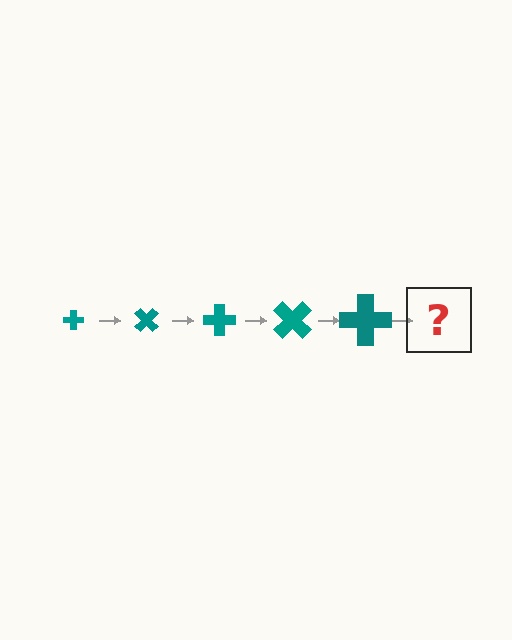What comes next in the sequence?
The next element should be a cross, larger than the previous one and rotated 225 degrees from the start.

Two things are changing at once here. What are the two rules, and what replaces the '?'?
The two rules are that the cross grows larger each step and it rotates 45 degrees each step. The '?' should be a cross, larger than the previous one and rotated 225 degrees from the start.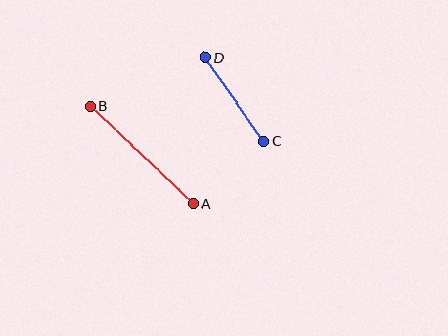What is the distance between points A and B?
The distance is approximately 142 pixels.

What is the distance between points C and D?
The distance is approximately 102 pixels.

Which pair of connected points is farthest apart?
Points A and B are farthest apart.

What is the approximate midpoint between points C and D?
The midpoint is at approximately (234, 99) pixels.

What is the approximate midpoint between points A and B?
The midpoint is at approximately (142, 155) pixels.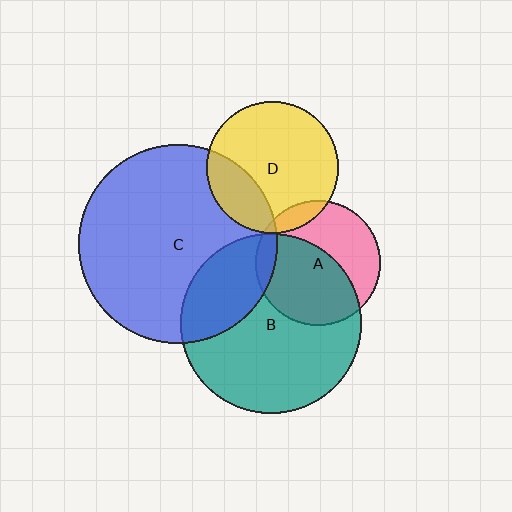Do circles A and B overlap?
Yes.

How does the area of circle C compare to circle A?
Approximately 2.5 times.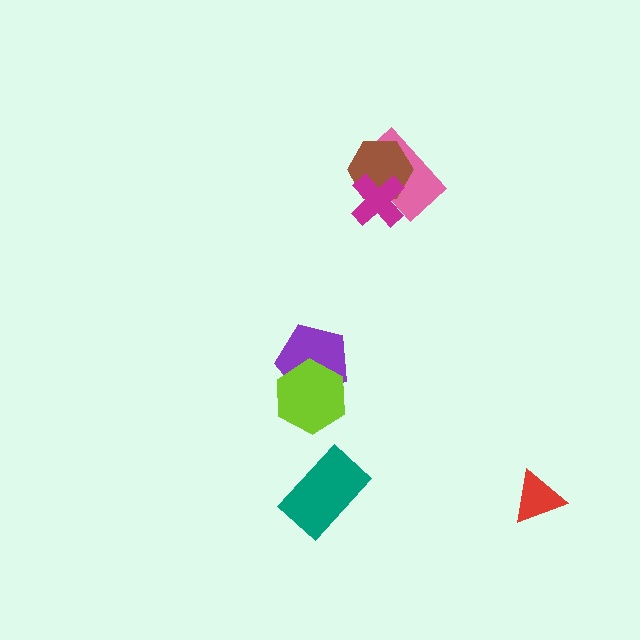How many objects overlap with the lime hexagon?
1 object overlaps with the lime hexagon.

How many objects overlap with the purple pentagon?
1 object overlaps with the purple pentagon.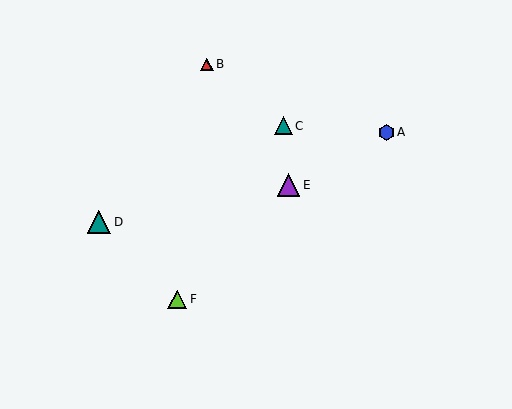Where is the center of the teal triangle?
The center of the teal triangle is at (283, 126).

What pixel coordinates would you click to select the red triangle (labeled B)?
Click at (207, 64) to select the red triangle B.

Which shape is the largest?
The teal triangle (labeled D) is the largest.